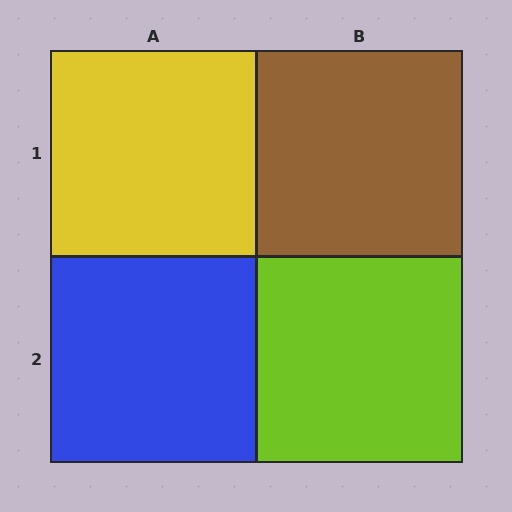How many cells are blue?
1 cell is blue.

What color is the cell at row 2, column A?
Blue.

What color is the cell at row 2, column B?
Lime.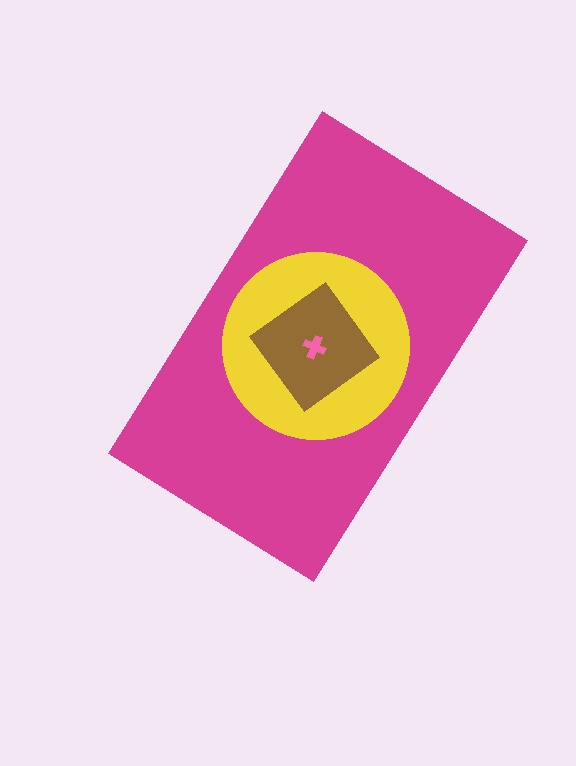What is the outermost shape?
The magenta rectangle.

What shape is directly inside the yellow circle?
The brown diamond.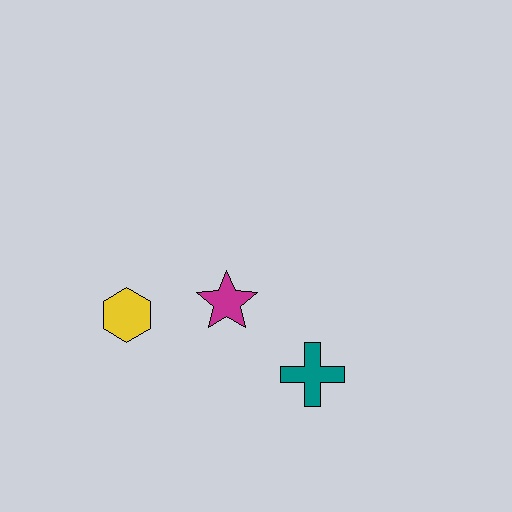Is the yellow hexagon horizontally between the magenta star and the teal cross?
No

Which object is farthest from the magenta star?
The teal cross is farthest from the magenta star.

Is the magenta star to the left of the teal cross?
Yes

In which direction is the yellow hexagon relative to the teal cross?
The yellow hexagon is to the left of the teal cross.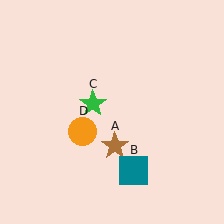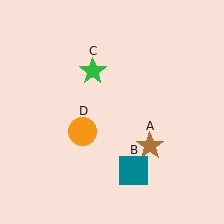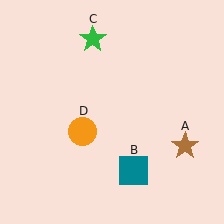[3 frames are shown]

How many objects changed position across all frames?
2 objects changed position: brown star (object A), green star (object C).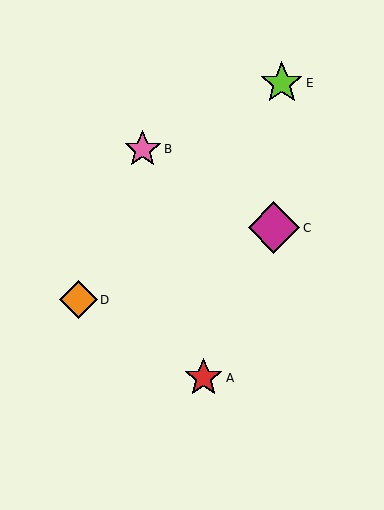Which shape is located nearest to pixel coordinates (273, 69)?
The lime star (labeled E) at (282, 83) is nearest to that location.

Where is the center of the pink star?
The center of the pink star is at (143, 149).